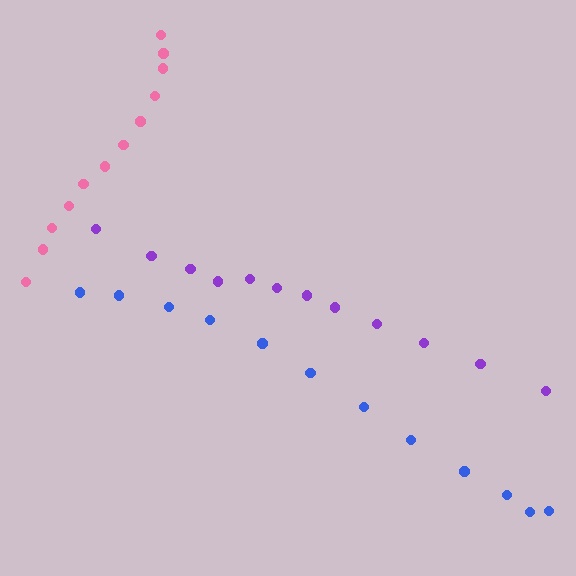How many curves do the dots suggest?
There are 3 distinct paths.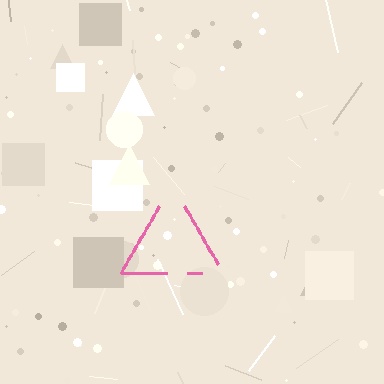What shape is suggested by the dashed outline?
The dashed outline suggests a triangle.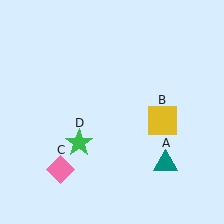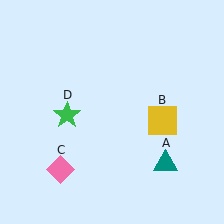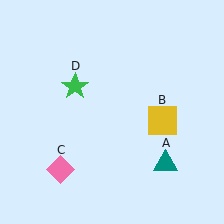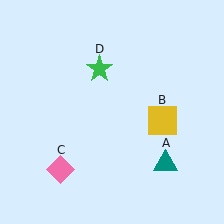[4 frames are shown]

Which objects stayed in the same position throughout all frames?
Teal triangle (object A) and yellow square (object B) and pink diamond (object C) remained stationary.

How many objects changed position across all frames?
1 object changed position: green star (object D).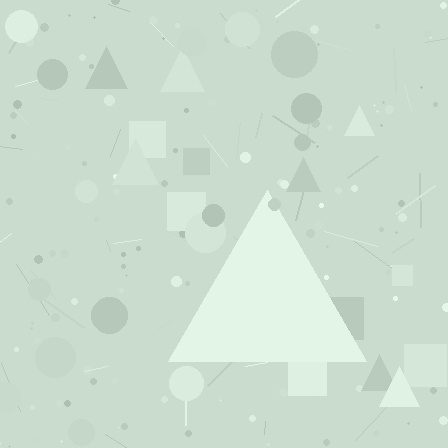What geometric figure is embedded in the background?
A triangle is embedded in the background.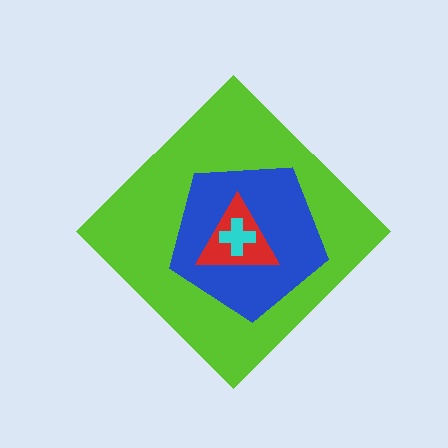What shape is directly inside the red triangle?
The cyan cross.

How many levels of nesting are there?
4.